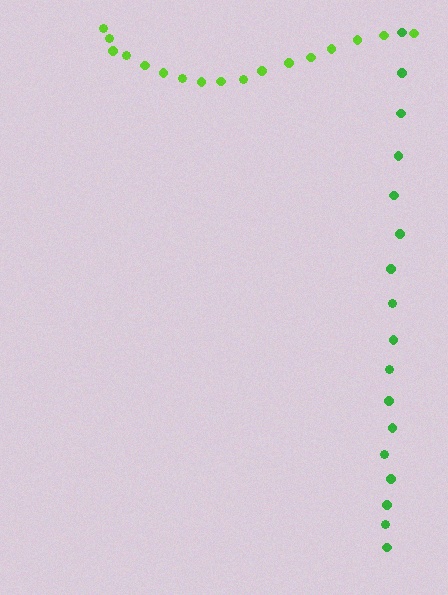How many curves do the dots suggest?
There are 2 distinct paths.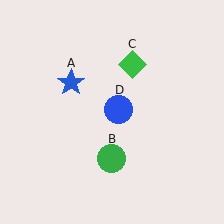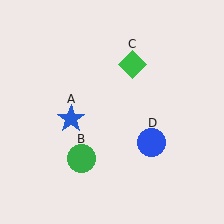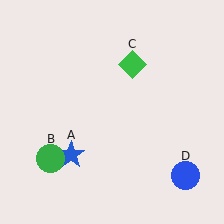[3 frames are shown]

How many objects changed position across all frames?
3 objects changed position: blue star (object A), green circle (object B), blue circle (object D).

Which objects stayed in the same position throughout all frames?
Green diamond (object C) remained stationary.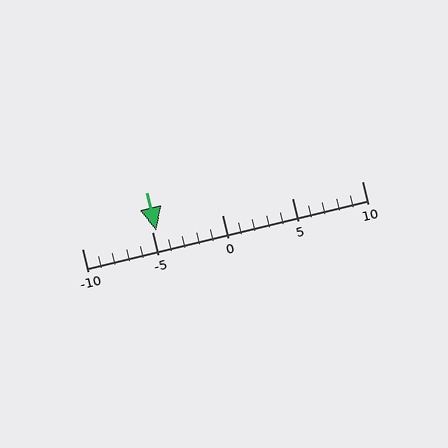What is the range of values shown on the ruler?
The ruler shows values from -10 to 10.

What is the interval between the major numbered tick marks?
The major tick marks are spaced 5 units apart.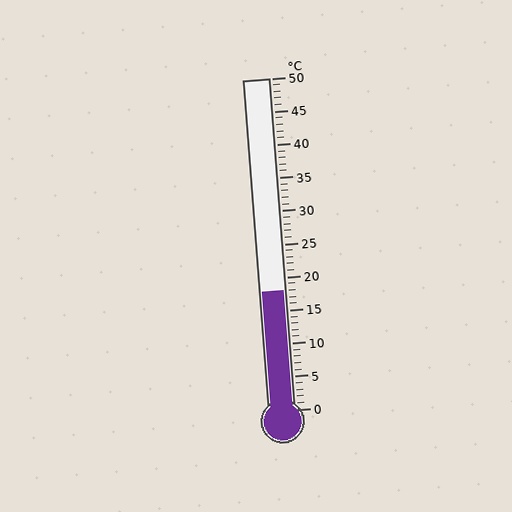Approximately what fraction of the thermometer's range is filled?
The thermometer is filled to approximately 35% of its range.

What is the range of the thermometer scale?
The thermometer scale ranges from 0°C to 50°C.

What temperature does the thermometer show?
The thermometer shows approximately 18°C.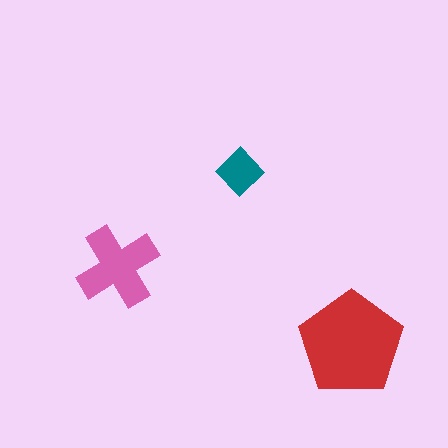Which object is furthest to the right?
The red pentagon is rightmost.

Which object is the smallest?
The teal diamond.